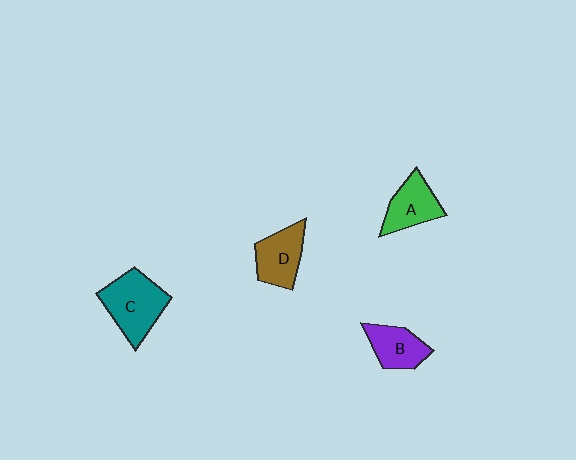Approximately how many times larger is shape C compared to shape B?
Approximately 1.5 times.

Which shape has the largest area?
Shape C (teal).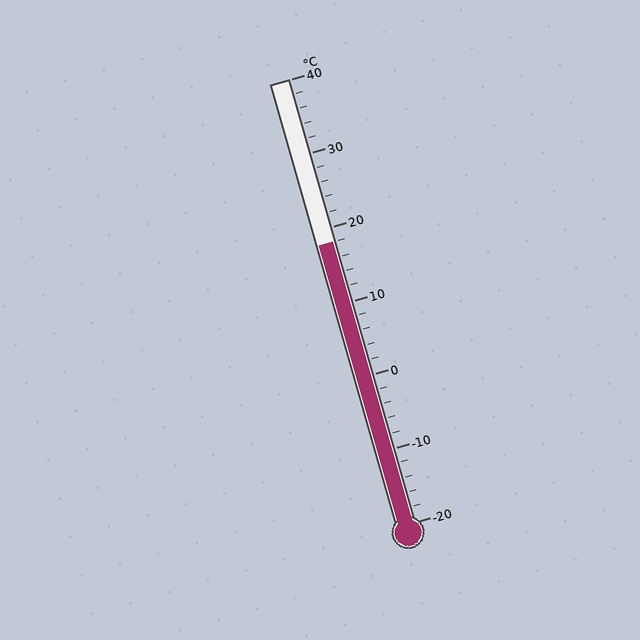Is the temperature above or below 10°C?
The temperature is above 10°C.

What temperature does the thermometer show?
The thermometer shows approximately 18°C.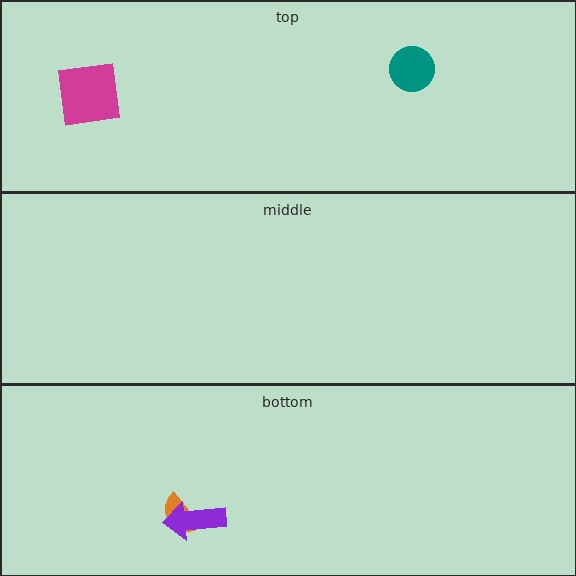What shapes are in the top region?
The teal circle, the magenta square.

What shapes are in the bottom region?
The orange semicircle, the purple arrow.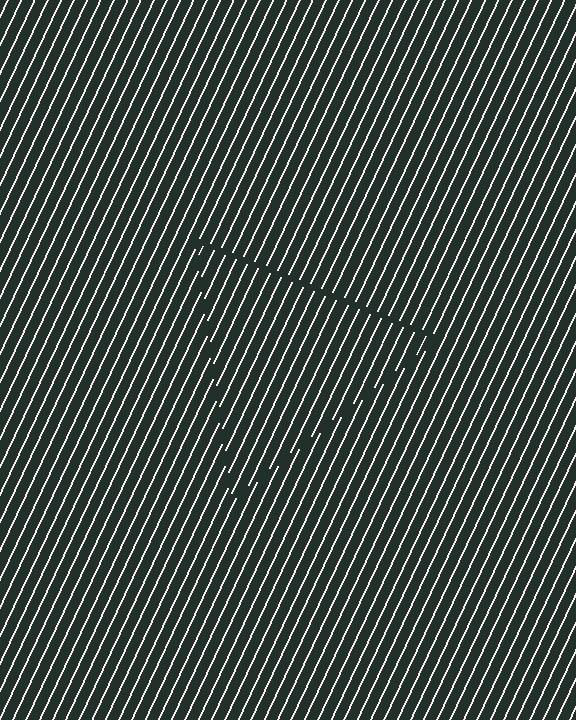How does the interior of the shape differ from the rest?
The interior of the shape contains the same grating, shifted by half a period — the contour is defined by the phase discontinuity where line-ends from the inner and outer gratings abut.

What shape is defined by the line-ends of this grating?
An illusory triangle. The interior of the shape contains the same grating, shifted by half a period — the contour is defined by the phase discontinuity where line-ends from the inner and outer gratings abut.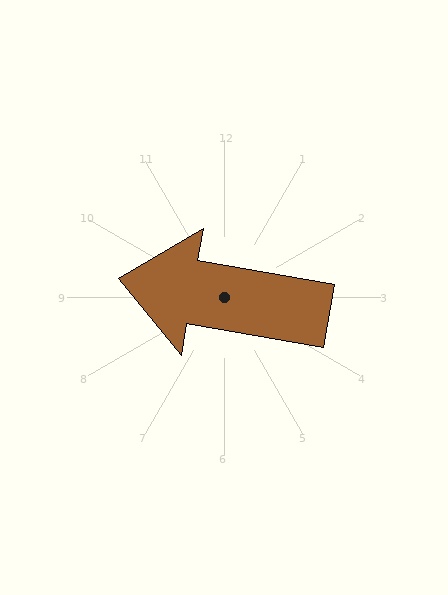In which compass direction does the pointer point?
West.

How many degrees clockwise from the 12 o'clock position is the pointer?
Approximately 280 degrees.